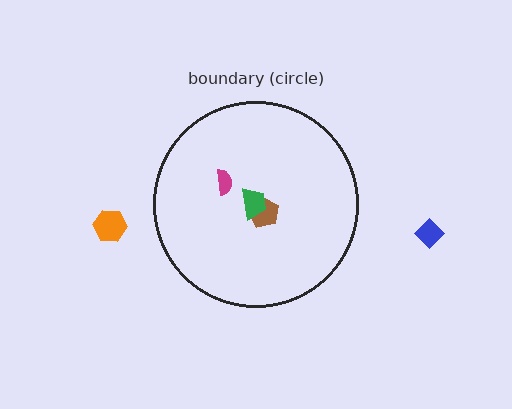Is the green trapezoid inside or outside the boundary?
Inside.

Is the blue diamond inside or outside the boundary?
Outside.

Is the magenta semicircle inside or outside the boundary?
Inside.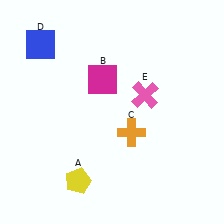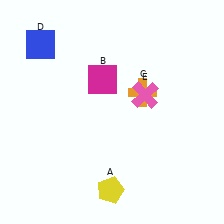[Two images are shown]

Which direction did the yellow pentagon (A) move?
The yellow pentagon (A) moved right.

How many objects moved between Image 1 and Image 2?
2 objects moved between the two images.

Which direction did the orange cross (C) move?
The orange cross (C) moved up.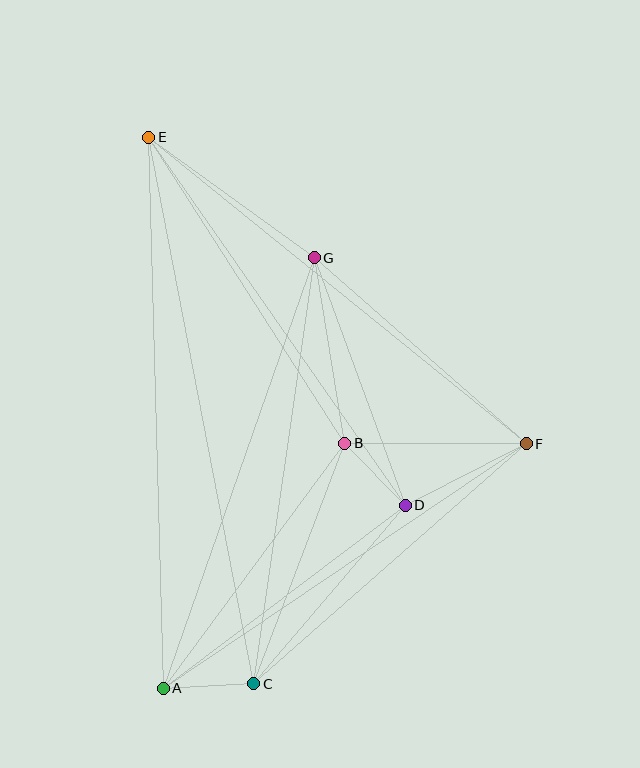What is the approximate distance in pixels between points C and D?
The distance between C and D is approximately 234 pixels.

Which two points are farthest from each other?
Points C and E are farthest from each other.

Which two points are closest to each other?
Points B and D are closest to each other.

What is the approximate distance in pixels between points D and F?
The distance between D and F is approximately 136 pixels.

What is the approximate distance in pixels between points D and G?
The distance between D and G is approximately 264 pixels.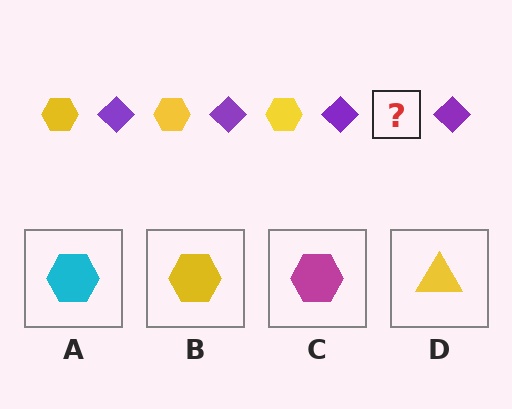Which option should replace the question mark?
Option B.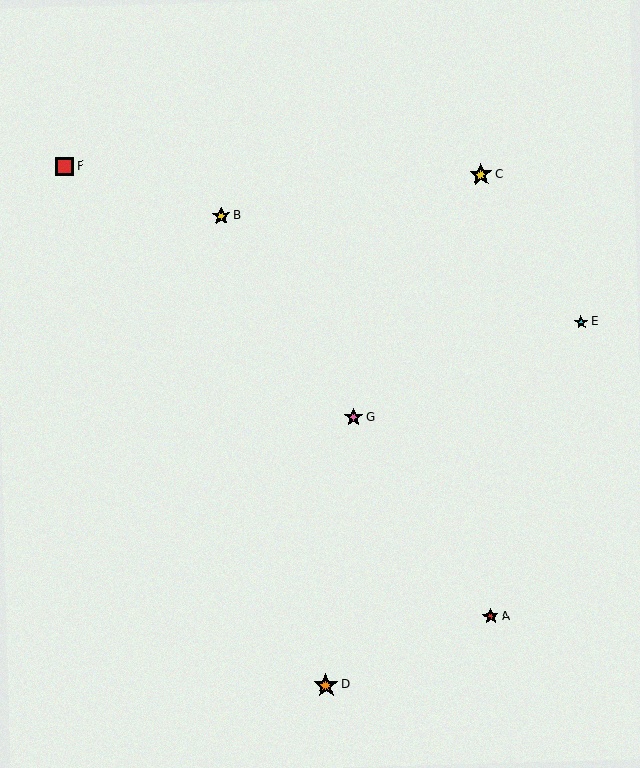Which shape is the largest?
The orange star (labeled D) is the largest.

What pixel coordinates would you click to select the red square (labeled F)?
Click at (65, 166) to select the red square F.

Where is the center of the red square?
The center of the red square is at (65, 166).